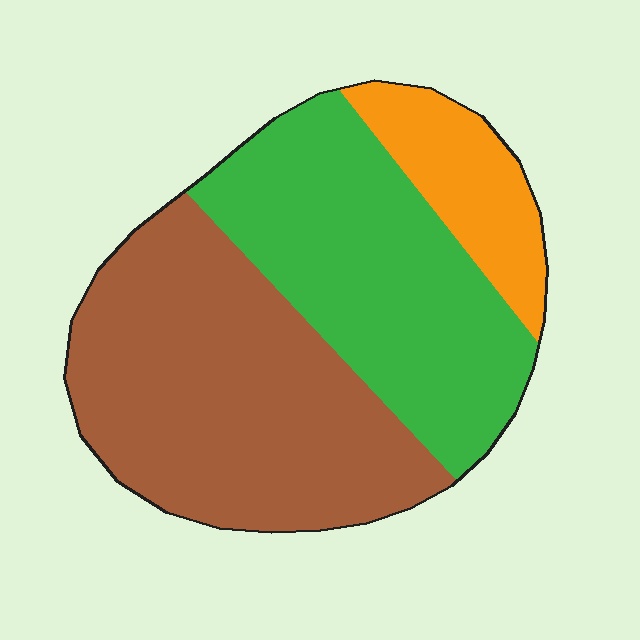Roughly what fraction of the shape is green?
Green covers 39% of the shape.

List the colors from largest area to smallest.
From largest to smallest: brown, green, orange.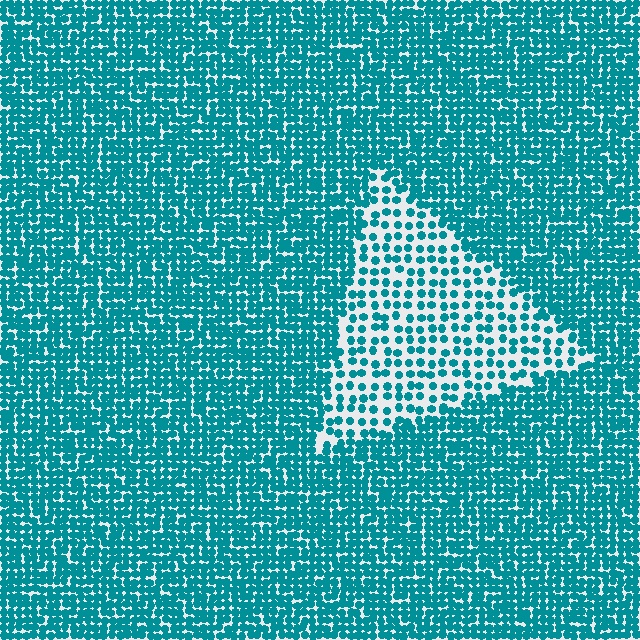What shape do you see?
I see a triangle.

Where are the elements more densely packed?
The elements are more densely packed outside the triangle boundary.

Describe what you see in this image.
The image contains small teal elements arranged at two different densities. A triangle-shaped region is visible where the elements are less densely packed than the surrounding area.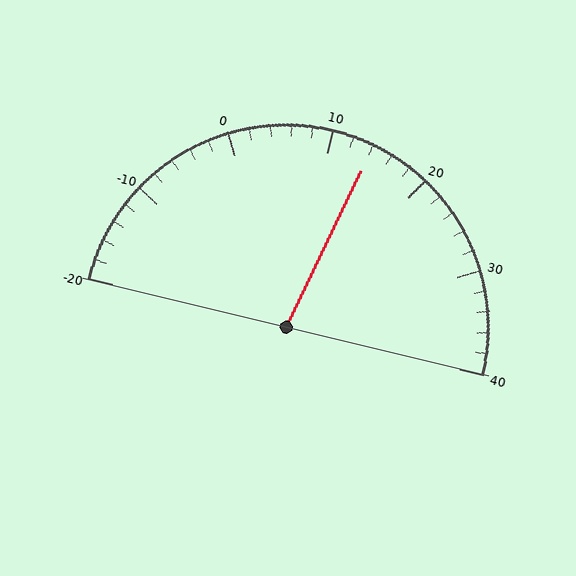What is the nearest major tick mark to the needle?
The nearest major tick mark is 10.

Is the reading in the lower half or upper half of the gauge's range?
The reading is in the upper half of the range (-20 to 40).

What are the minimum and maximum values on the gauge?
The gauge ranges from -20 to 40.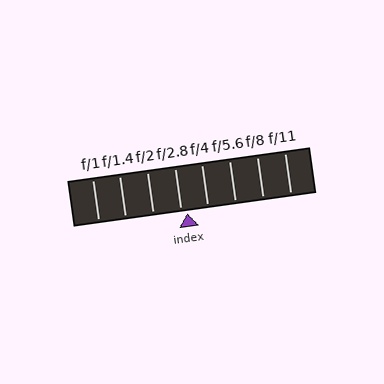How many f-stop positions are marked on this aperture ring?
There are 8 f-stop positions marked.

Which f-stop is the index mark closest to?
The index mark is closest to f/2.8.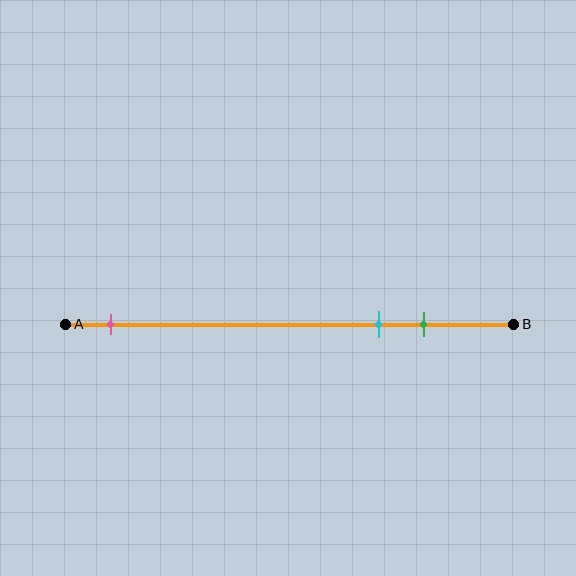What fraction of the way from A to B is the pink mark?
The pink mark is approximately 10% (0.1) of the way from A to B.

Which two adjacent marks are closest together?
The cyan and green marks are the closest adjacent pair.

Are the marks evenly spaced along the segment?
No, the marks are not evenly spaced.